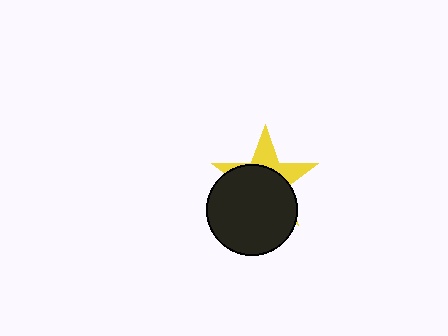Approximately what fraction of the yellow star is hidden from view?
Roughly 65% of the yellow star is hidden behind the black circle.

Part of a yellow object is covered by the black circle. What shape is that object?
It is a star.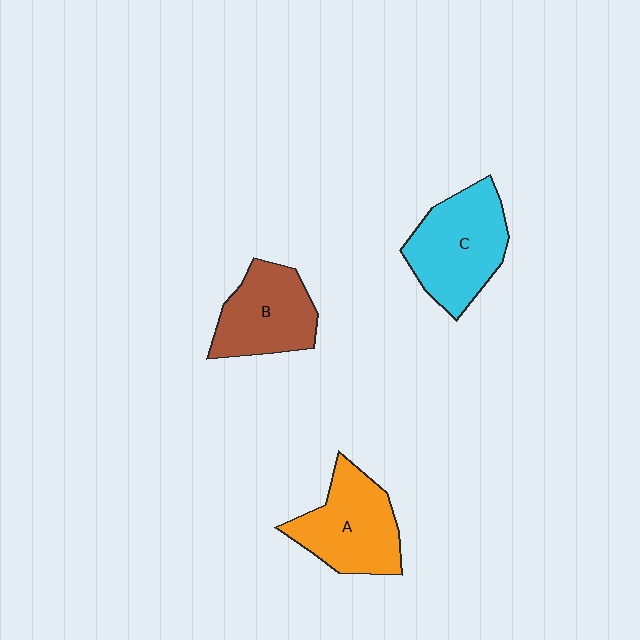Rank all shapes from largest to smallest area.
From largest to smallest: C (cyan), A (orange), B (brown).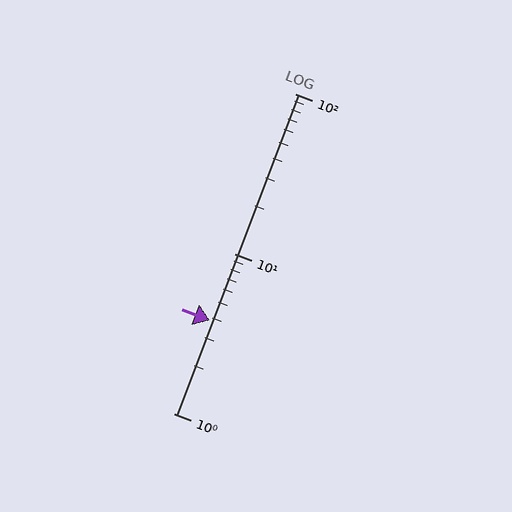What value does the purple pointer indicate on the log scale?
The pointer indicates approximately 3.8.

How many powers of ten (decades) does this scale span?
The scale spans 2 decades, from 1 to 100.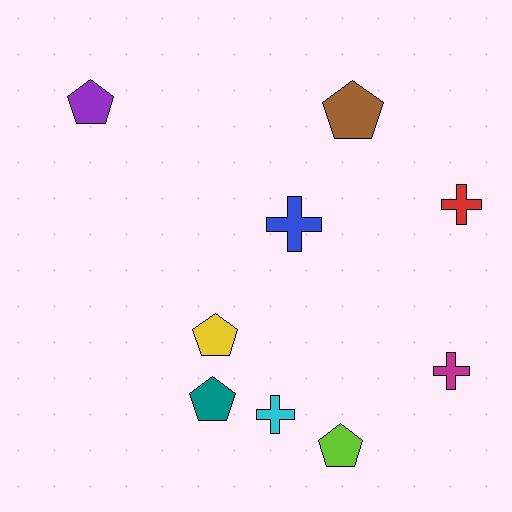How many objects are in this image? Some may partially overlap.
There are 9 objects.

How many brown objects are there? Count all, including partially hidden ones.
There is 1 brown object.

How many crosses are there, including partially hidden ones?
There are 4 crosses.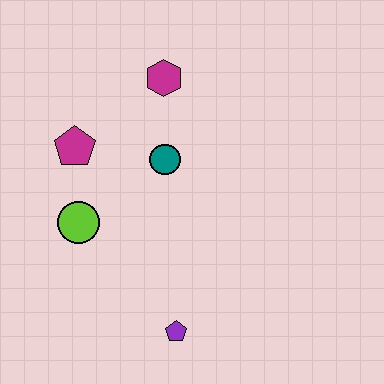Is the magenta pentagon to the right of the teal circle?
No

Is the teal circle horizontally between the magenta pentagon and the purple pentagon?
Yes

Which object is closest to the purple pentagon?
The lime circle is closest to the purple pentagon.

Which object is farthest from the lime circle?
The magenta hexagon is farthest from the lime circle.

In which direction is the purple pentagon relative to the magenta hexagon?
The purple pentagon is below the magenta hexagon.